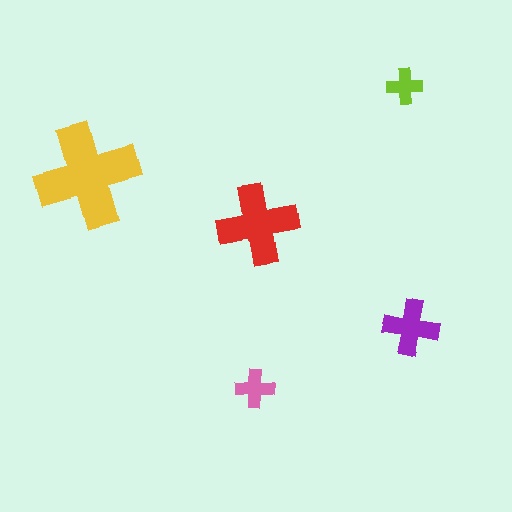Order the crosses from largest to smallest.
the yellow one, the red one, the purple one, the pink one, the lime one.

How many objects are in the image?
There are 5 objects in the image.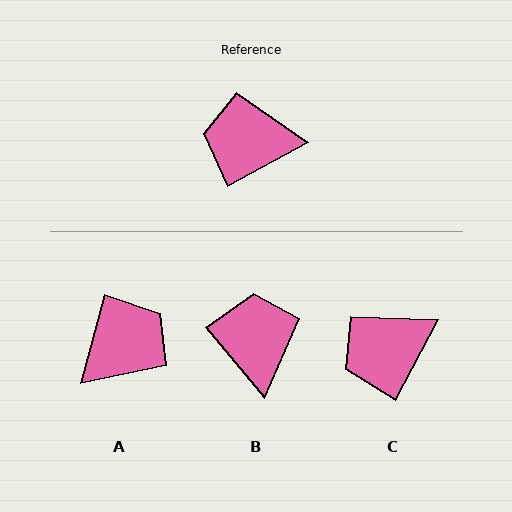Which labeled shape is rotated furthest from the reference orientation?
A, about 134 degrees away.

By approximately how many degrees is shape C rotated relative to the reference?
Approximately 33 degrees counter-clockwise.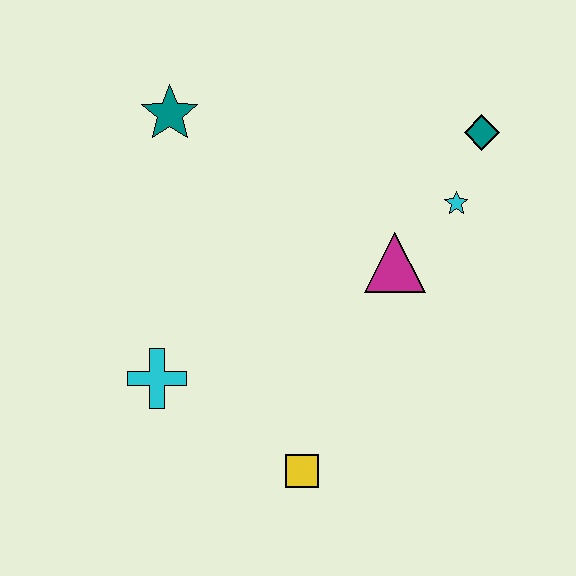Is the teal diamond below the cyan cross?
No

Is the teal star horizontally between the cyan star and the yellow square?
No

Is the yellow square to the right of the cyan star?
No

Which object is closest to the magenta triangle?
The cyan star is closest to the magenta triangle.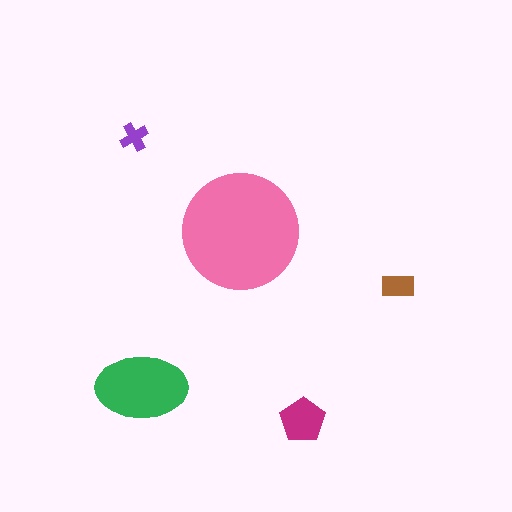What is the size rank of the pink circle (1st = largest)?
1st.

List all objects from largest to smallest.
The pink circle, the green ellipse, the magenta pentagon, the brown rectangle, the purple cross.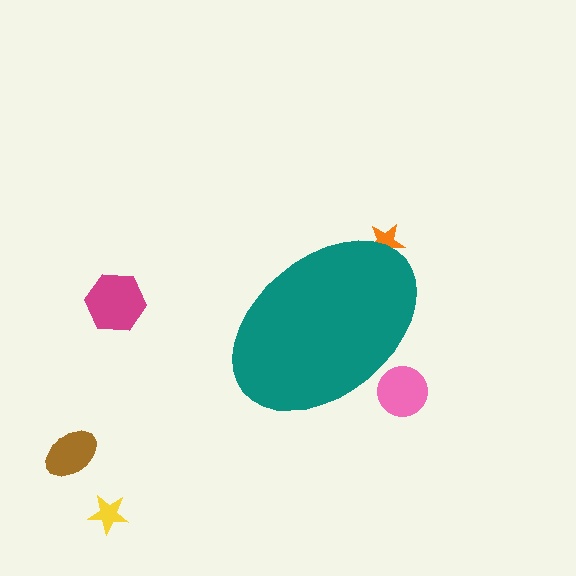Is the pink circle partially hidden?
Yes, the pink circle is partially hidden behind the teal ellipse.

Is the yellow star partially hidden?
No, the yellow star is fully visible.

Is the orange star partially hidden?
Yes, the orange star is partially hidden behind the teal ellipse.